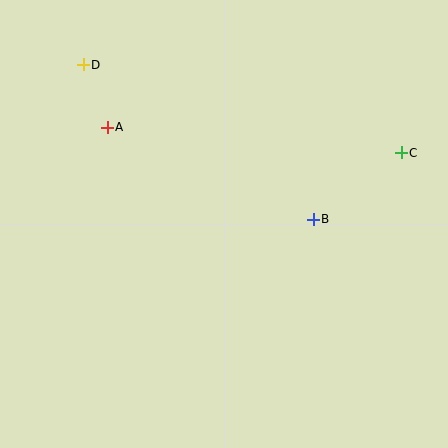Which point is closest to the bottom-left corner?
Point A is closest to the bottom-left corner.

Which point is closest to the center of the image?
Point B at (313, 219) is closest to the center.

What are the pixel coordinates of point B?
Point B is at (313, 219).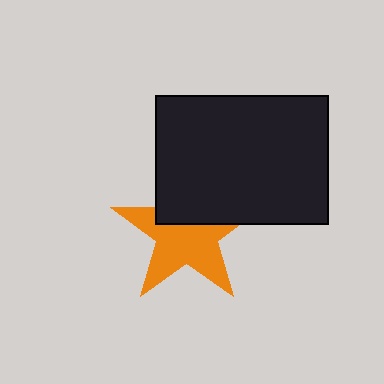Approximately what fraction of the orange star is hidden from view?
Roughly 37% of the orange star is hidden behind the black rectangle.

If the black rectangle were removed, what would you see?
You would see the complete orange star.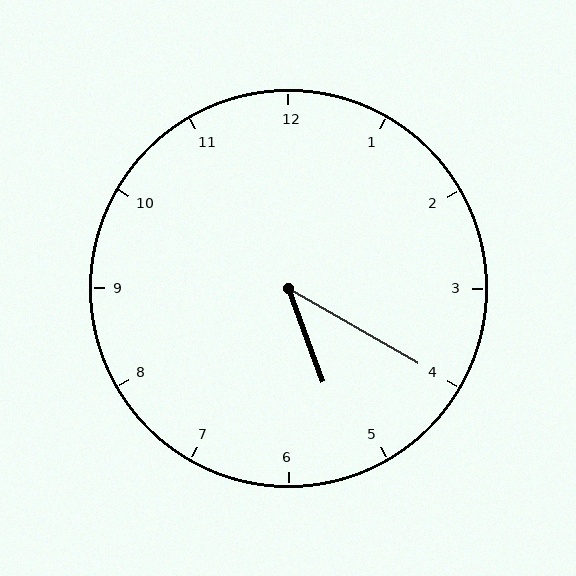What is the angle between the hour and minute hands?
Approximately 40 degrees.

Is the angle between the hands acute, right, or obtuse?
It is acute.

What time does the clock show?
5:20.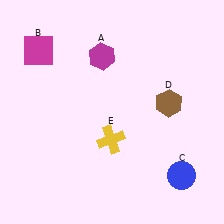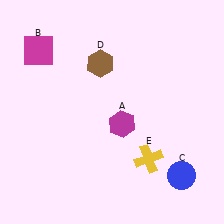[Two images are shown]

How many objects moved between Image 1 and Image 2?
3 objects moved between the two images.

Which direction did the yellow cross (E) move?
The yellow cross (E) moved right.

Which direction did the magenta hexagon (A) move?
The magenta hexagon (A) moved down.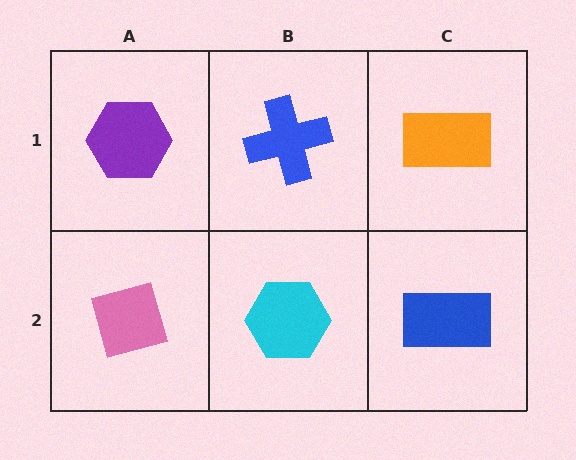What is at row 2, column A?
A pink diamond.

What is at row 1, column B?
A blue cross.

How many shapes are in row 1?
3 shapes.